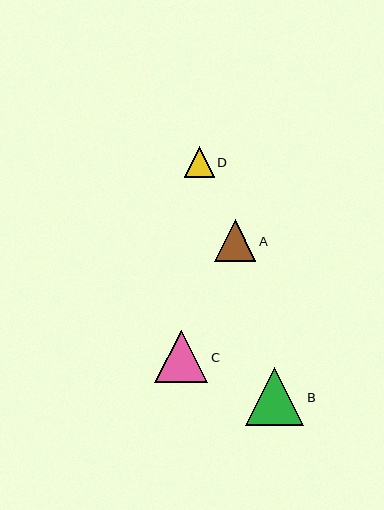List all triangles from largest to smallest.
From largest to smallest: B, C, A, D.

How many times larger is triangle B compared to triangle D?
Triangle B is approximately 1.9 times the size of triangle D.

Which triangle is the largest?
Triangle B is the largest with a size of approximately 58 pixels.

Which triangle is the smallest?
Triangle D is the smallest with a size of approximately 30 pixels.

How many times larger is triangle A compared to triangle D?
Triangle A is approximately 1.4 times the size of triangle D.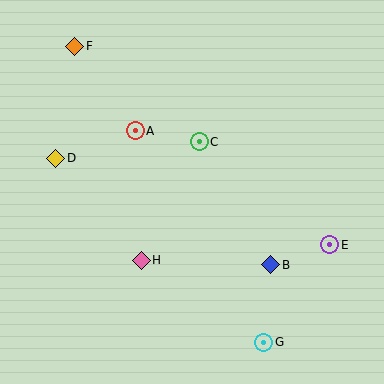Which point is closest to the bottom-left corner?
Point H is closest to the bottom-left corner.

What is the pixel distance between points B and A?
The distance between B and A is 190 pixels.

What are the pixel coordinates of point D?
Point D is at (56, 158).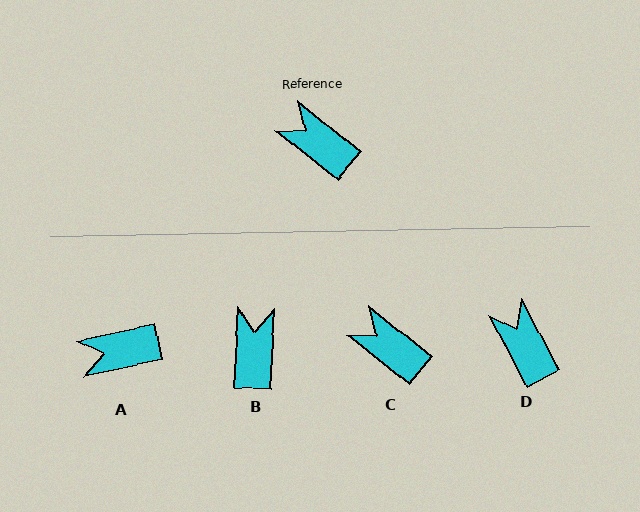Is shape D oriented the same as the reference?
No, it is off by about 24 degrees.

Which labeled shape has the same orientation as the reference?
C.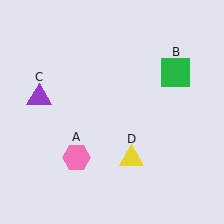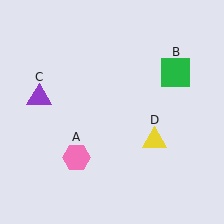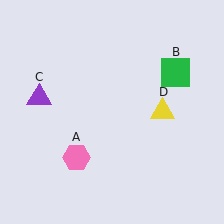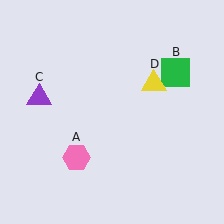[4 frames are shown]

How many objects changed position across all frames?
1 object changed position: yellow triangle (object D).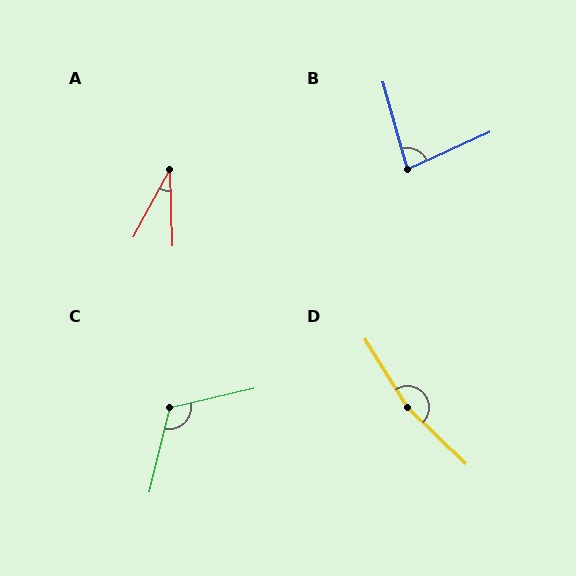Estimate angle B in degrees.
Approximately 81 degrees.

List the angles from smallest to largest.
A (30°), B (81°), C (117°), D (166°).